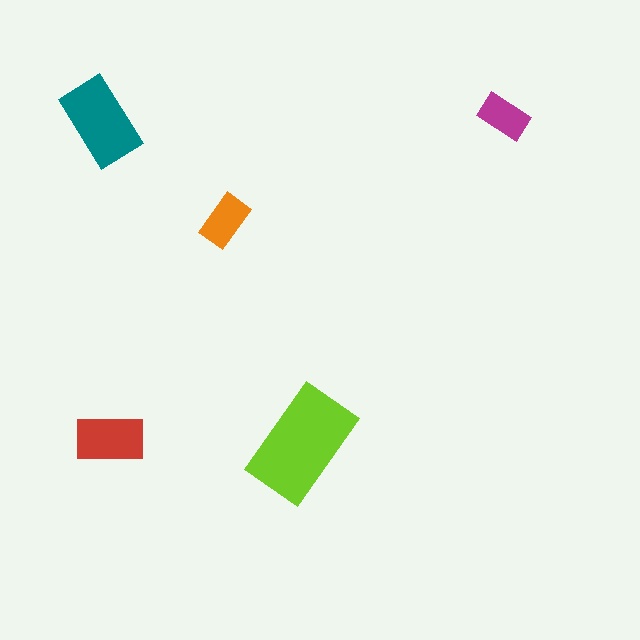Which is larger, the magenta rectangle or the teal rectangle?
The teal one.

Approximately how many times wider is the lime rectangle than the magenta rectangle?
About 2.5 times wider.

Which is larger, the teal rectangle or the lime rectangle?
The lime one.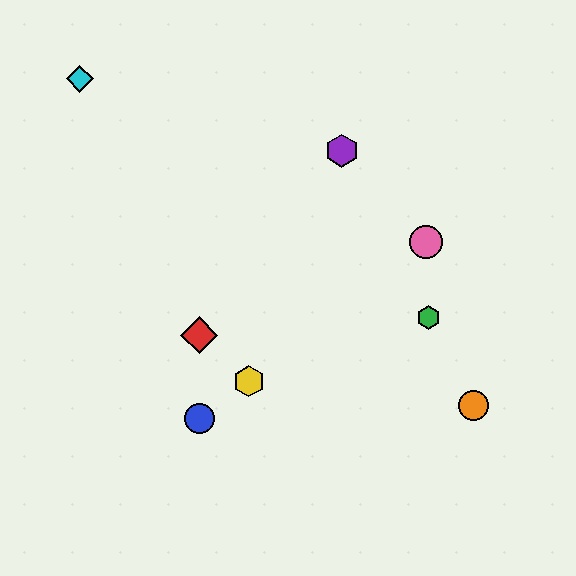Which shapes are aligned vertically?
The red diamond, the blue circle are aligned vertically.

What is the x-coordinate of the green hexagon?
The green hexagon is at x≈429.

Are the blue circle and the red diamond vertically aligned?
Yes, both are at x≈199.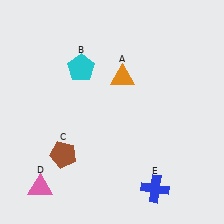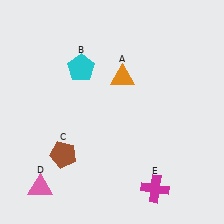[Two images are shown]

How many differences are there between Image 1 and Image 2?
There is 1 difference between the two images.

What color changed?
The cross (E) changed from blue in Image 1 to magenta in Image 2.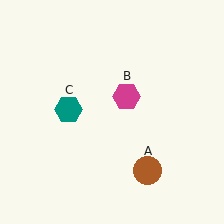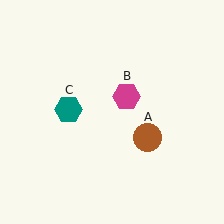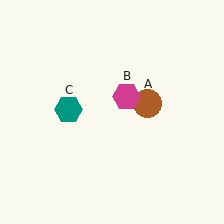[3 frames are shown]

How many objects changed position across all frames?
1 object changed position: brown circle (object A).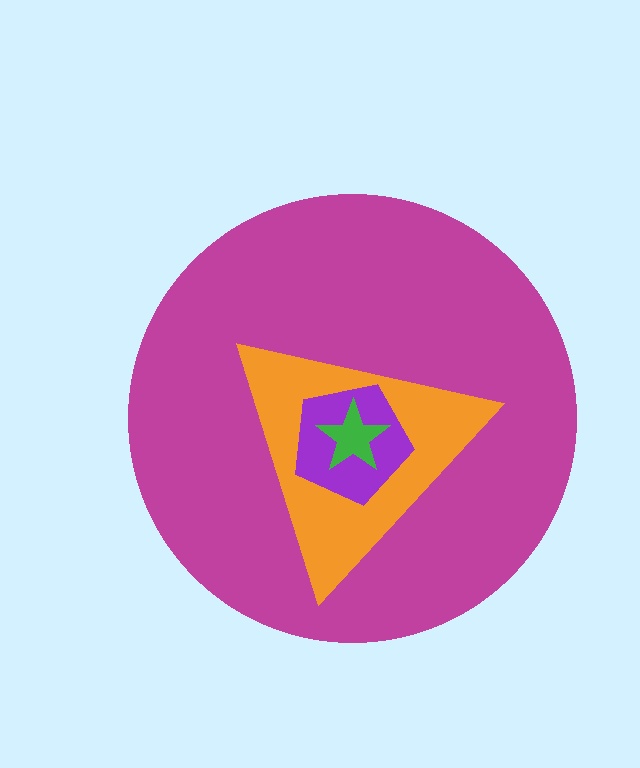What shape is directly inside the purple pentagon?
The green star.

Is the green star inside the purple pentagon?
Yes.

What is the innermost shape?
The green star.